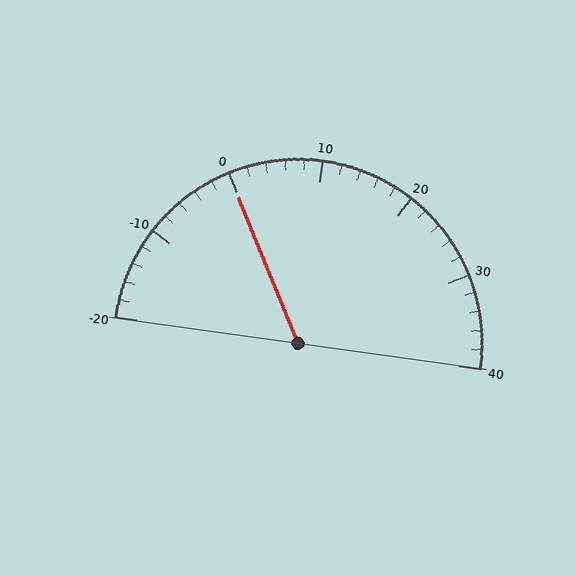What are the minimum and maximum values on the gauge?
The gauge ranges from -20 to 40.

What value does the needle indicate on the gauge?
The needle indicates approximately 0.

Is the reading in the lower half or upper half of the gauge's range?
The reading is in the lower half of the range (-20 to 40).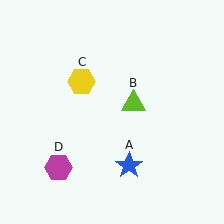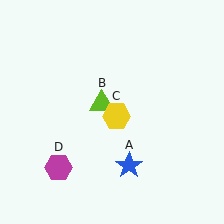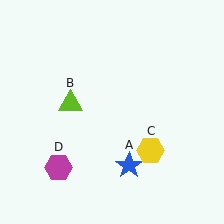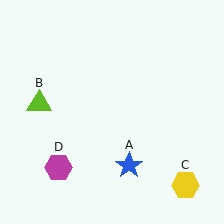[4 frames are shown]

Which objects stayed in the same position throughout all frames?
Blue star (object A) and magenta hexagon (object D) remained stationary.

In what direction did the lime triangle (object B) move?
The lime triangle (object B) moved left.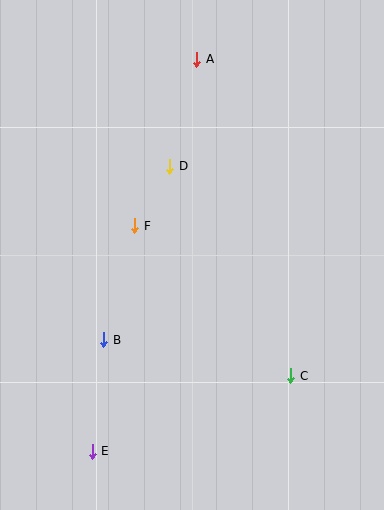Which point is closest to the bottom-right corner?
Point C is closest to the bottom-right corner.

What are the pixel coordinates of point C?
Point C is at (291, 376).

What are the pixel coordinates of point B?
Point B is at (104, 340).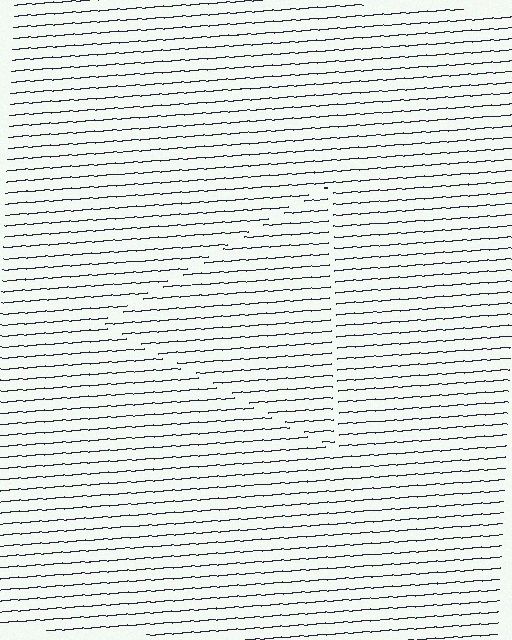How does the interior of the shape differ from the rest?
The interior of the shape contains the same grating, shifted by half a period — the contour is defined by the phase discontinuity where line-ends from the inner and outer gratings abut.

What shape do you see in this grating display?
An illusory triangle. The interior of the shape contains the same grating, shifted by half a period — the contour is defined by the phase discontinuity where line-ends from the inner and outer gratings abut.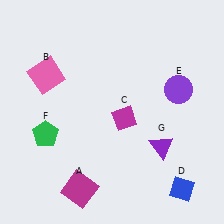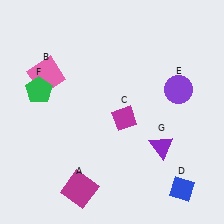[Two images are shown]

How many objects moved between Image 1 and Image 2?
1 object moved between the two images.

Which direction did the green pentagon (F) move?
The green pentagon (F) moved up.